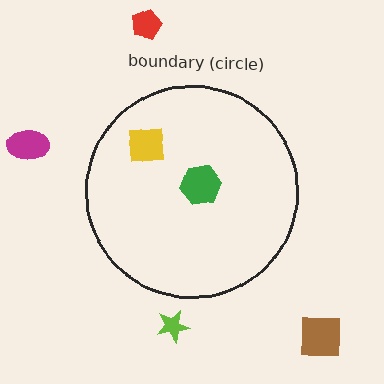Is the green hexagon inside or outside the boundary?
Inside.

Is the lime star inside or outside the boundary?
Outside.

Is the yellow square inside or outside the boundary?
Inside.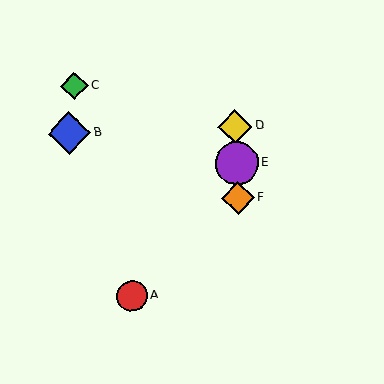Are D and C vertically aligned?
No, D is at x≈235 and C is at x≈74.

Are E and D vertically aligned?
Yes, both are at x≈237.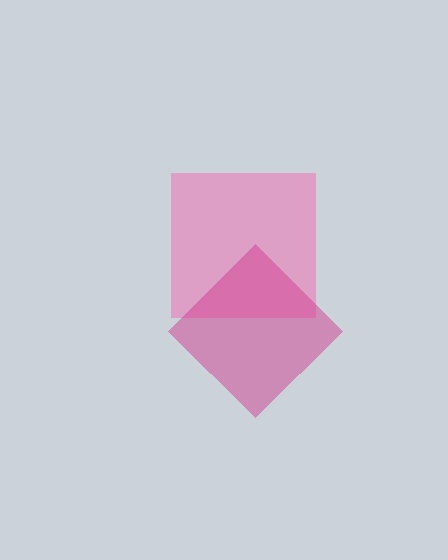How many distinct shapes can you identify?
There are 2 distinct shapes: a pink square, a magenta diamond.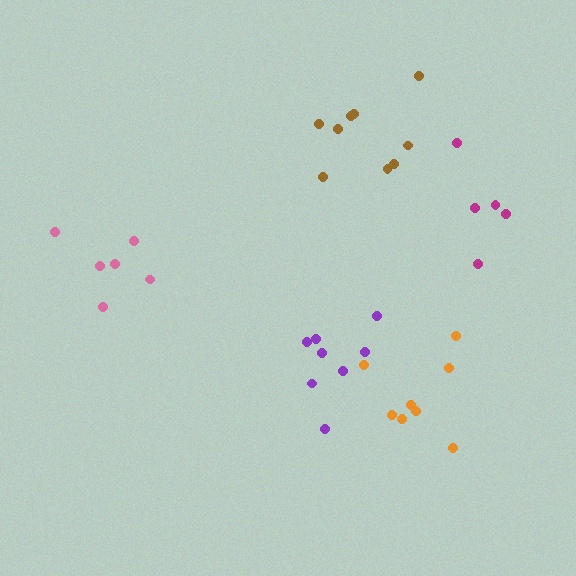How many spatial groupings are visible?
There are 5 spatial groupings.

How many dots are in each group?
Group 1: 6 dots, Group 2: 8 dots, Group 3: 5 dots, Group 4: 9 dots, Group 5: 8 dots (36 total).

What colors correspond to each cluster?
The clusters are colored: pink, orange, magenta, brown, purple.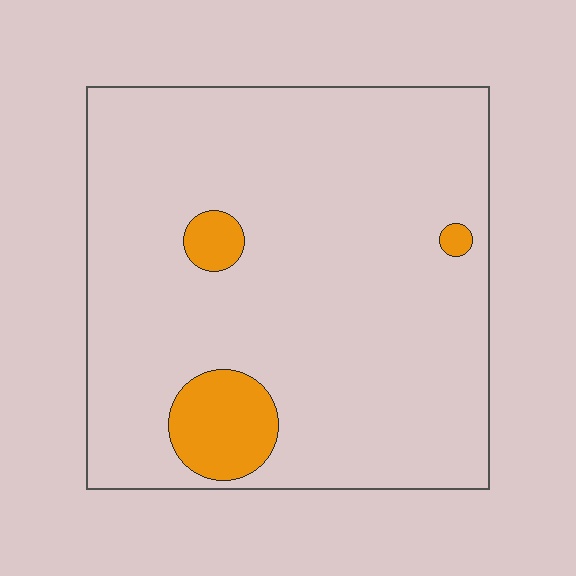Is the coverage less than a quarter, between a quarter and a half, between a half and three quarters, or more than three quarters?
Less than a quarter.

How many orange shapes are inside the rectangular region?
3.